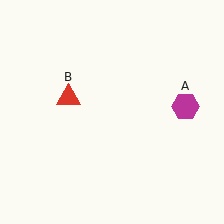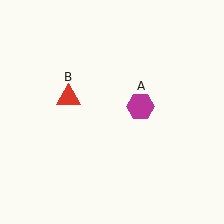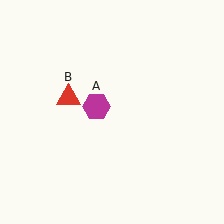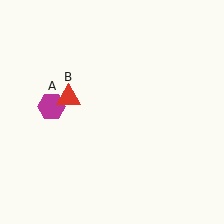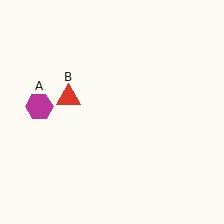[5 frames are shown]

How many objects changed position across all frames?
1 object changed position: magenta hexagon (object A).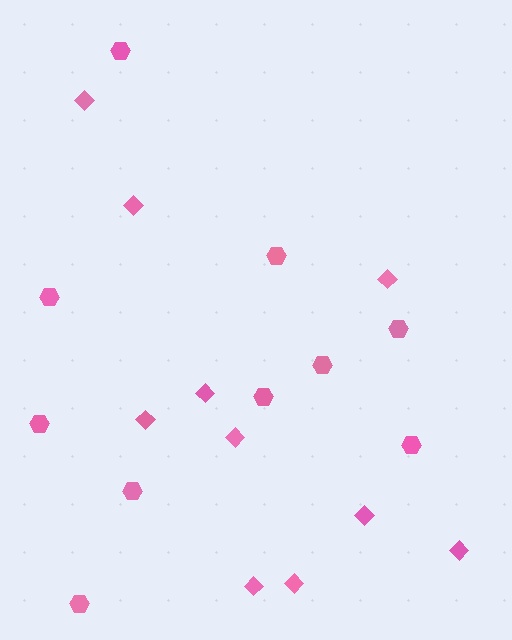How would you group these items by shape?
There are 2 groups: one group of diamonds (10) and one group of hexagons (10).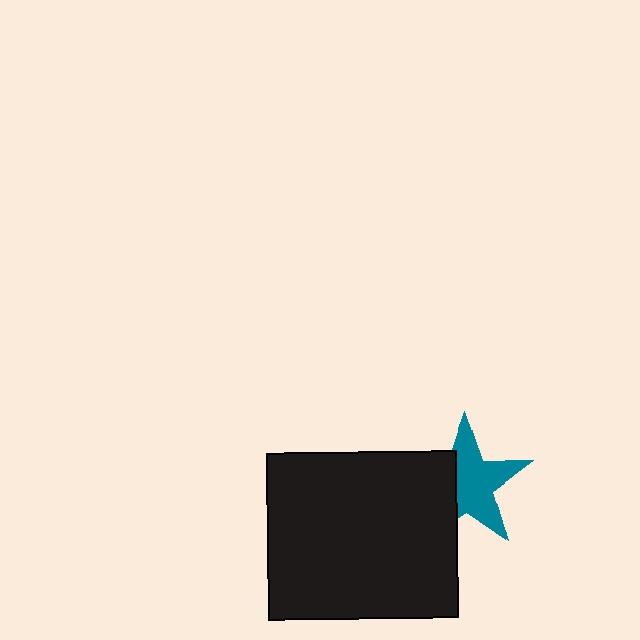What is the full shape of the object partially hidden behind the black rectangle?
The partially hidden object is a teal star.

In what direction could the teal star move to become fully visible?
The teal star could move right. That would shift it out from behind the black rectangle entirely.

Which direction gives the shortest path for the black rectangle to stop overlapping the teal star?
Moving left gives the shortest separation.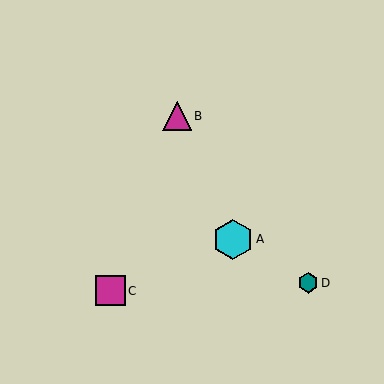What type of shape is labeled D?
Shape D is a teal hexagon.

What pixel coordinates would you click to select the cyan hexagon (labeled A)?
Click at (233, 239) to select the cyan hexagon A.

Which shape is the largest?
The cyan hexagon (labeled A) is the largest.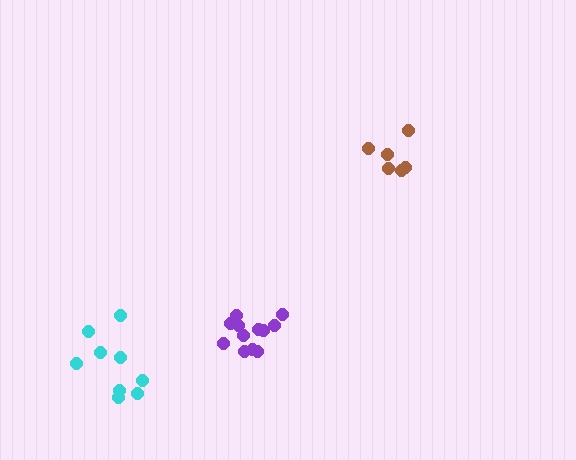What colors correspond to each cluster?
The clusters are colored: cyan, purple, brown.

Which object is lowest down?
The cyan cluster is bottommost.